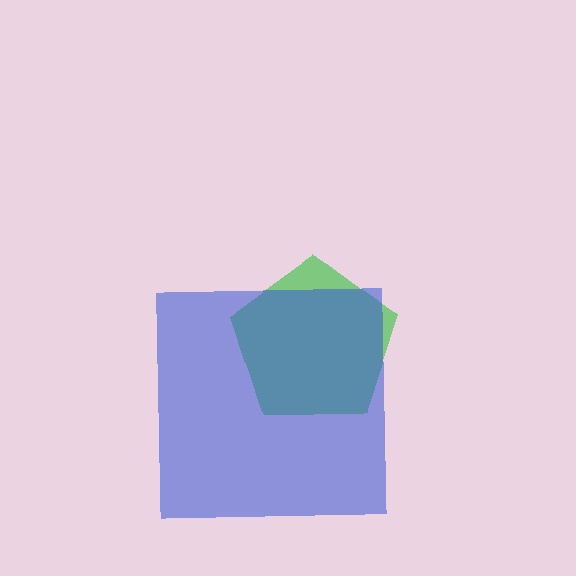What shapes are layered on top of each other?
The layered shapes are: a green pentagon, a blue square.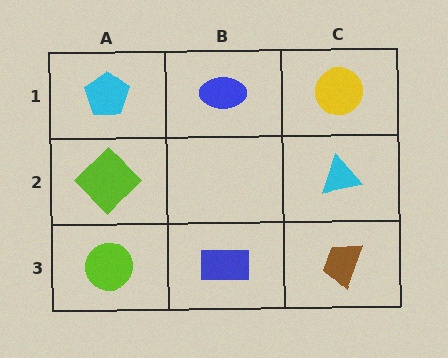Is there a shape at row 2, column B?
No, that cell is empty.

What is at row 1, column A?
A cyan pentagon.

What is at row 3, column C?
A brown trapezoid.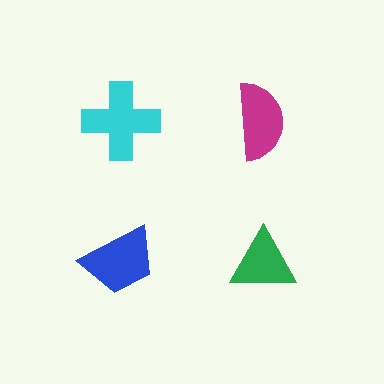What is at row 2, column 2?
A green triangle.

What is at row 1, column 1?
A cyan cross.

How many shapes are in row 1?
2 shapes.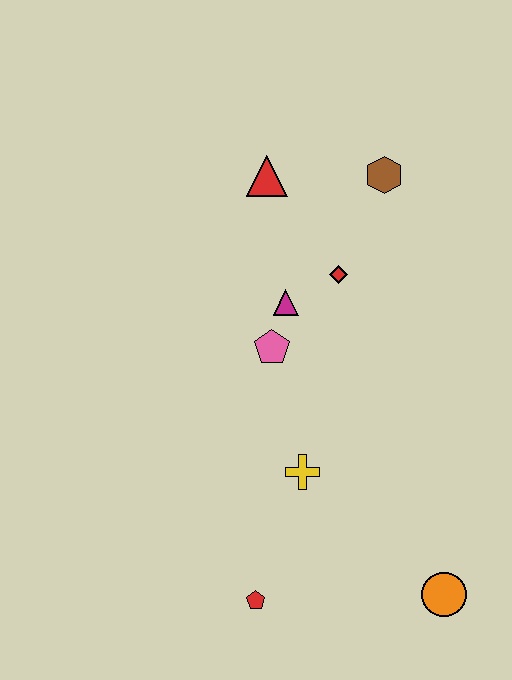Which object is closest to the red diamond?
The magenta triangle is closest to the red diamond.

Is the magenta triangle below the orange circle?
No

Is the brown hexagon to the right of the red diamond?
Yes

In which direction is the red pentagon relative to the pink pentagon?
The red pentagon is below the pink pentagon.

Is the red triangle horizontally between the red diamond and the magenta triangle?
No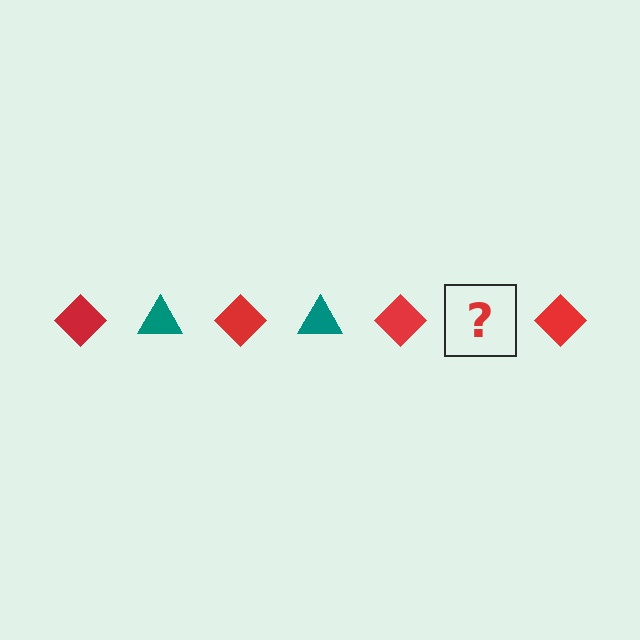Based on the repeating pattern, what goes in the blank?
The blank should be a teal triangle.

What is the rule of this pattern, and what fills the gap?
The rule is that the pattern alternates between red diamond and teal triangle. The gap should be filled with a teal triangle.